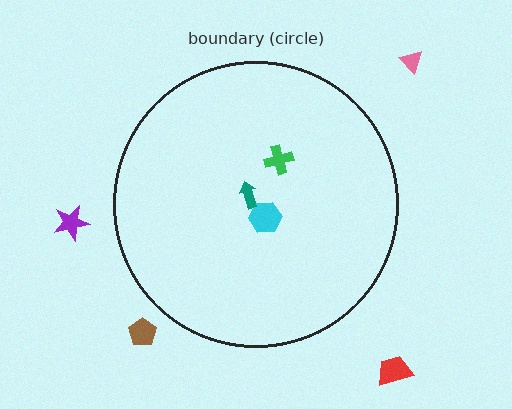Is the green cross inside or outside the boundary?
Inside.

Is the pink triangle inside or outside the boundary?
Outside.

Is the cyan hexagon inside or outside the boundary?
Inside.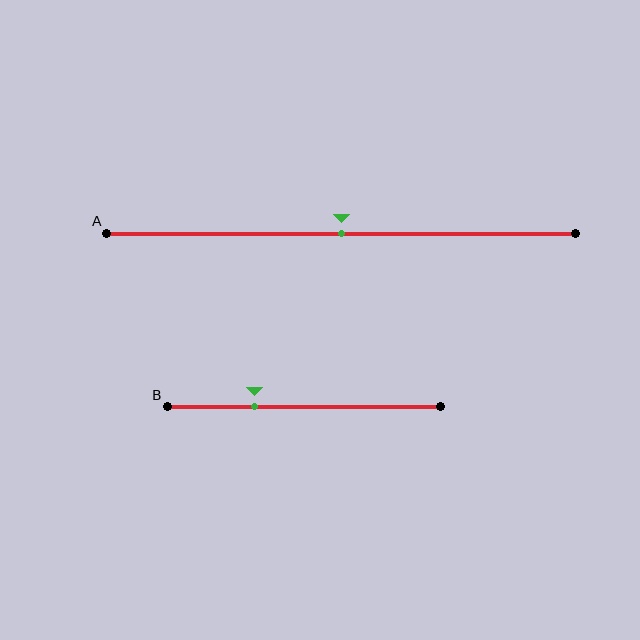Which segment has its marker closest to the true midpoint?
Segment A has its marker closest to the true midpoint.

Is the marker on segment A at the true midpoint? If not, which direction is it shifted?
Yes, the marker on segment A is at the true midpoint.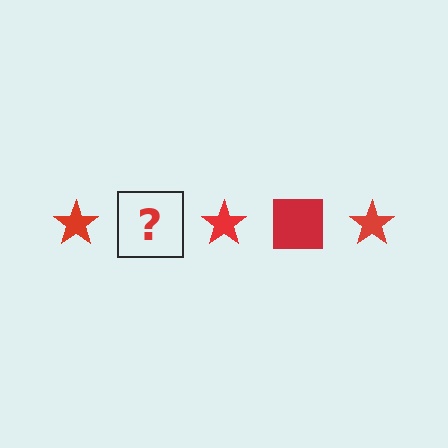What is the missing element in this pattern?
The missing element is a red square.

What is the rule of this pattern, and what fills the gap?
The rule is that the pattern cycles through star, square shapes in red. The gap should be filled with a red square.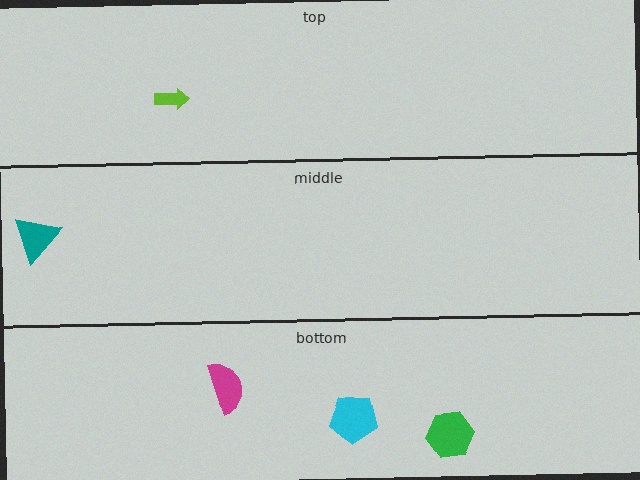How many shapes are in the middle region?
1.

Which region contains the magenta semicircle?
The bottom region.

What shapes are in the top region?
The lime arrow.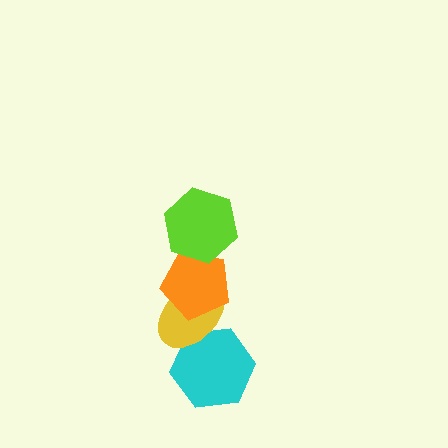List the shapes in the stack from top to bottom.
From top to bottom: the lime hexagon, the orange pentagon, the yellow ellipse, the cyan hexagon.